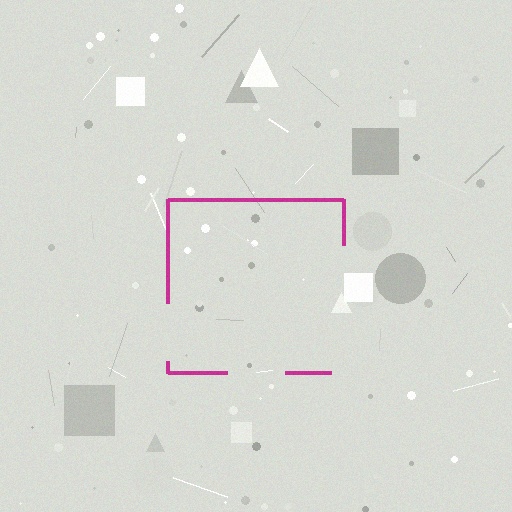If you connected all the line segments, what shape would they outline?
They would outline a square.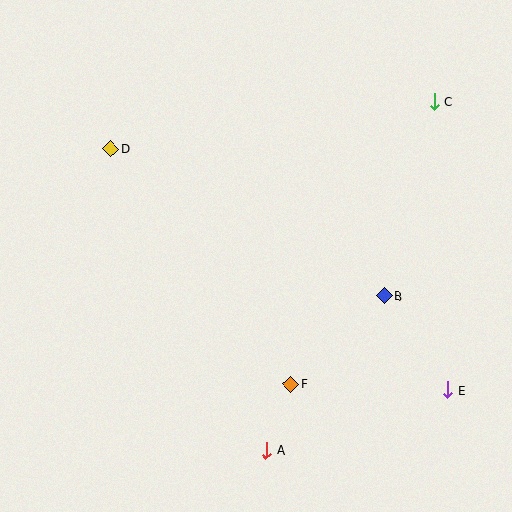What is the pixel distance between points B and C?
The distance between B and C is 201 pixels.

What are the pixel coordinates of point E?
Point E is at (447, 390).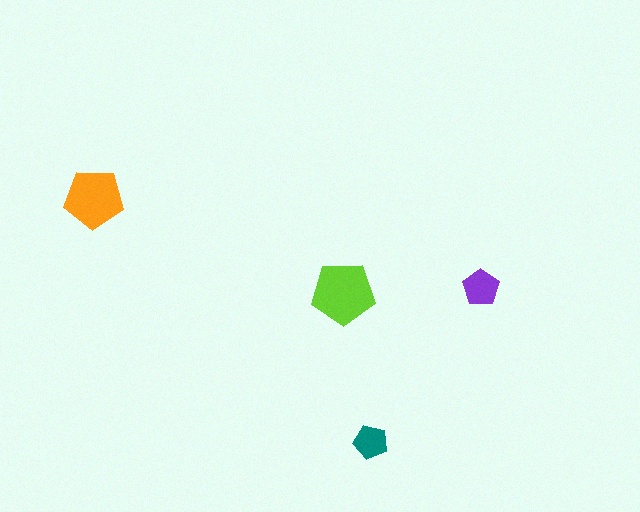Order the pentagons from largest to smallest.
the lime one, the orange one, the purple one, the teal one.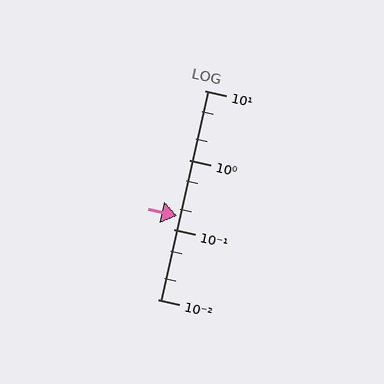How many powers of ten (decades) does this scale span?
The scale spans 3 decades, from 0.01 to 10.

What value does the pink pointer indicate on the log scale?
The pointer indicates approximately 0.16.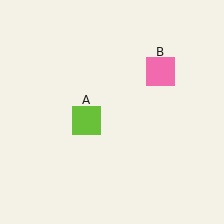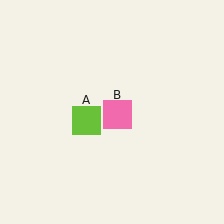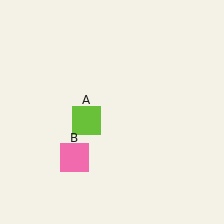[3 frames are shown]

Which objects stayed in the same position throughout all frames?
Lime square (object A) remained stationary.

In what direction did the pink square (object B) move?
The pink square (object B) moved down and to the left.